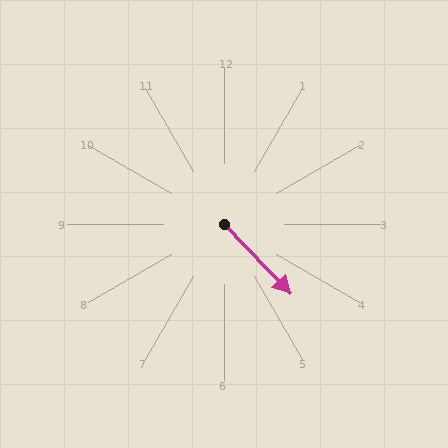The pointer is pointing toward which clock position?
Roughly 5 o'clock.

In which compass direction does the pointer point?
Southeast.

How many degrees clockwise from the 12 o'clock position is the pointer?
Approximately 136 degrees.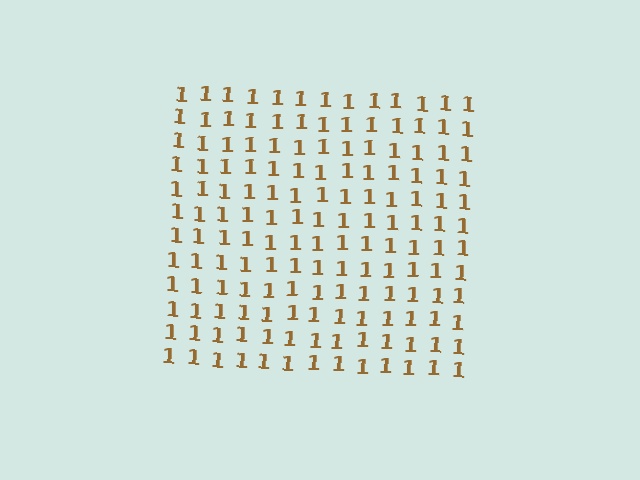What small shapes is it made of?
It is made of small digit 1's.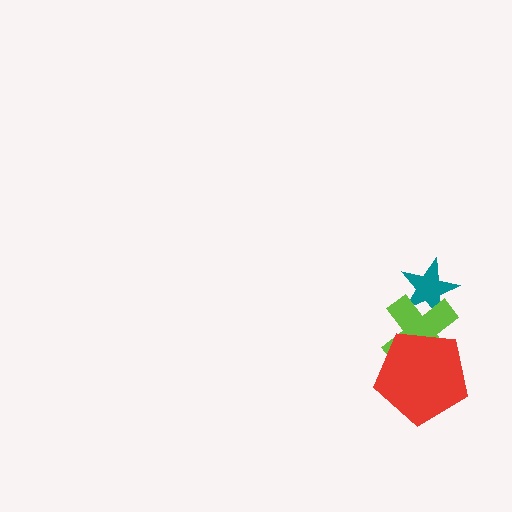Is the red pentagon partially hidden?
No, no other shape covers it.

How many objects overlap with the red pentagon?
1 object overlaps with the red pentagon.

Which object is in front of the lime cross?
The red pentagon is in front of the lime cross.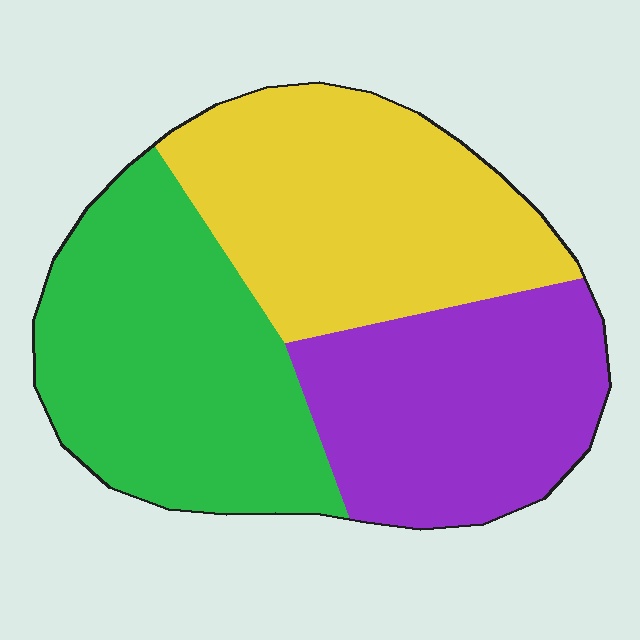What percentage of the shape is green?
Green covers about 35% of the shape.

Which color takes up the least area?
Purple, at roughly 30%.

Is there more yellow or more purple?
Yellow.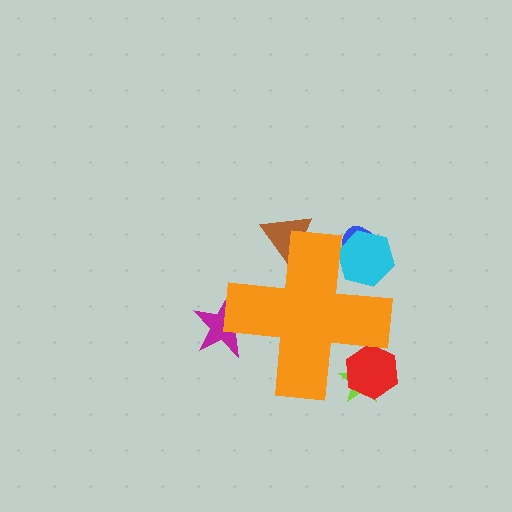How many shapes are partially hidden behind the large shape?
6 shapes are partially hidden.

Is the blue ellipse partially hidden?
Yes, the blue ellipse is partially hidden behind the orange cross.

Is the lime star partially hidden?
Yes, the lime star is partially hidden behind the orange cross.